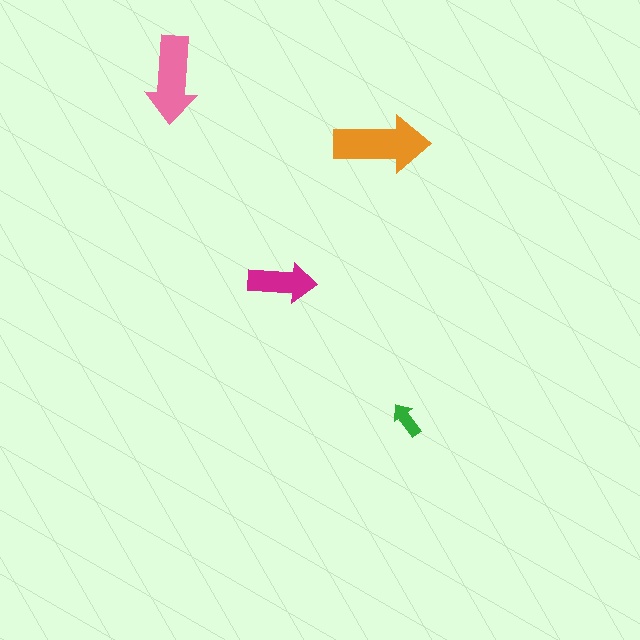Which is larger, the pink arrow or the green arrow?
The pink one.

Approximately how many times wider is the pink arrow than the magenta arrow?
About 1.5 times wider.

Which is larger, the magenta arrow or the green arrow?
The magenta one.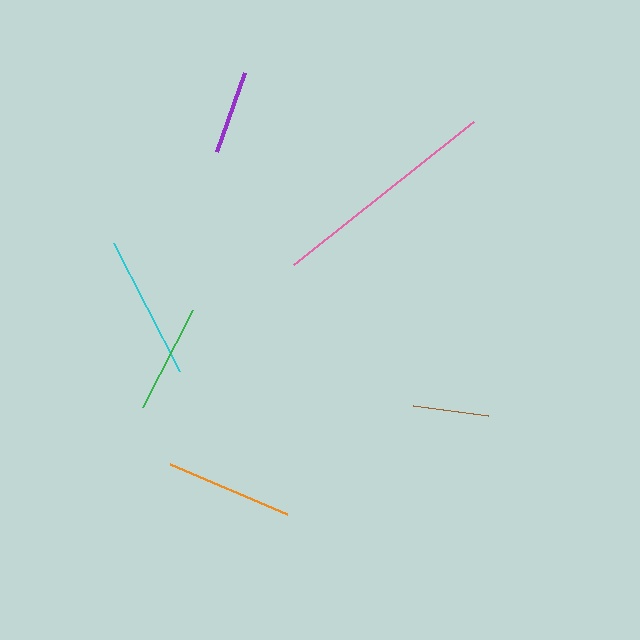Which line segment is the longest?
The pink line is the longest at approximately 230 pixels.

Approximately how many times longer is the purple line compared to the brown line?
The purple line is approximately 1.1 times the length of the brown line.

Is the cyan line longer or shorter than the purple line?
The cyan line is longer than the purple line.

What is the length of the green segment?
The green segment is approximately 110 pixels long.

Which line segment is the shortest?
The brown line is the shortest at approximately 76 pixels.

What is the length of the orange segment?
The orange segment is approximately 128 pixels long.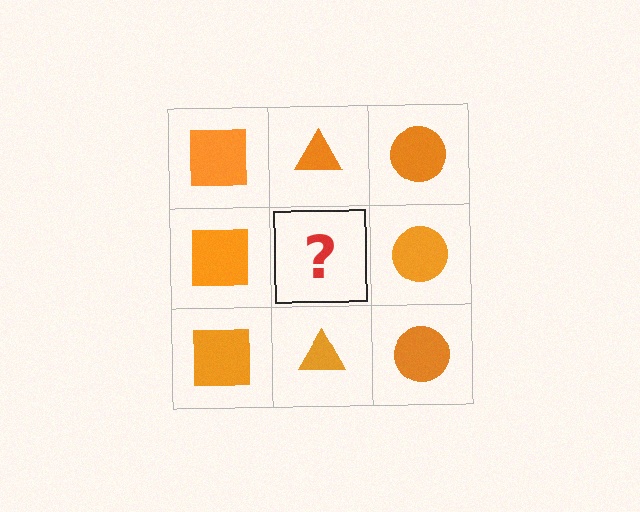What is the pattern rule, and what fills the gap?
The rule is that each column has a consistent shape. The gap should be filled with an orange triangle.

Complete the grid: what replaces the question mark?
The question mark should be replaced with an orange triangle.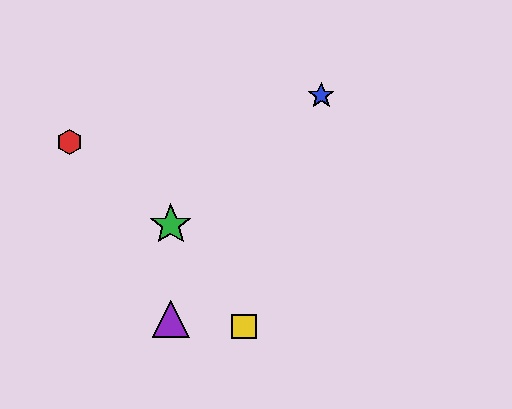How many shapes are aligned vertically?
2 shapes (the green star, the purple triangle) are aligned vertically.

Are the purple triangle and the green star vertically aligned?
Yes, both are at x≈171.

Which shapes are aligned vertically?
The green star, the purple triangle are aligned vertically.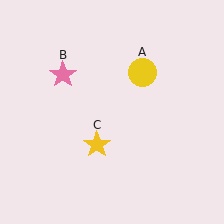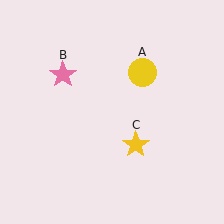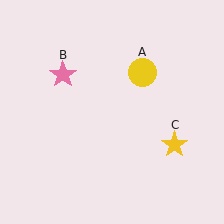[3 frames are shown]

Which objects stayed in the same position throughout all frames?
Yellow circle (object A) and pink star (object B) remained stationary.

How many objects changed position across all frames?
1 object changed position: yellow star (object C).